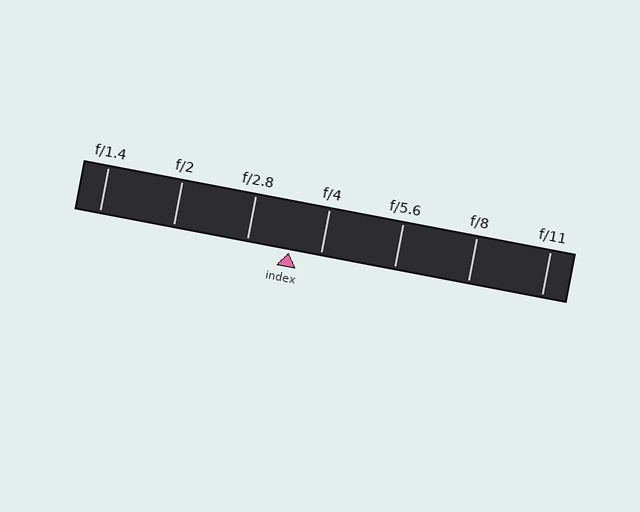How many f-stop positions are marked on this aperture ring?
There are 7 f-stop positions marked.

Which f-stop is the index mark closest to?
The index mark is closest to f/4.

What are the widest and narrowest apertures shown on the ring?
The widest aperture shown is f/1.4 and the narrowest is f/11.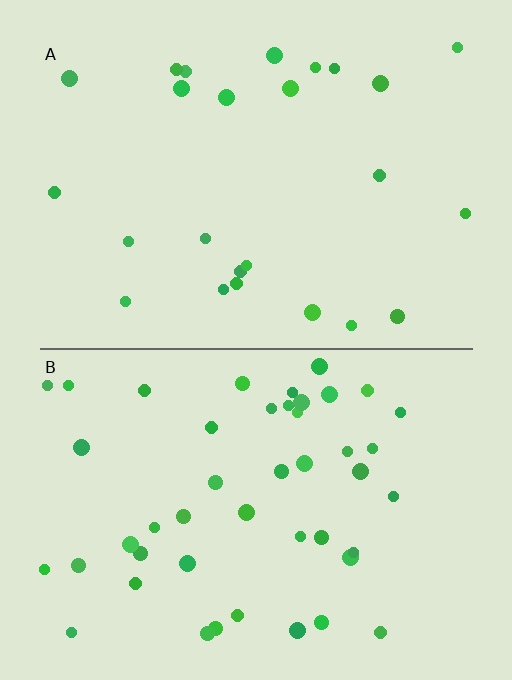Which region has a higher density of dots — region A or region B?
B (the bottom).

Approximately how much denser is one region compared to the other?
Approximately 1.8× — region B over region A.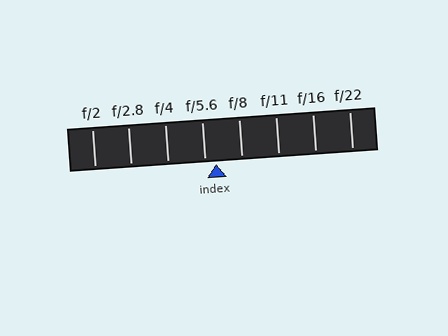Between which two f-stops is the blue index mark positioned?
The index mark is between f/5.6 and f/8.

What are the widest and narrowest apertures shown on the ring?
The widest aperture shown is f/2 and the narrowest is f/22.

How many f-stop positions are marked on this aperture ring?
There are 8 f-stop positions marked.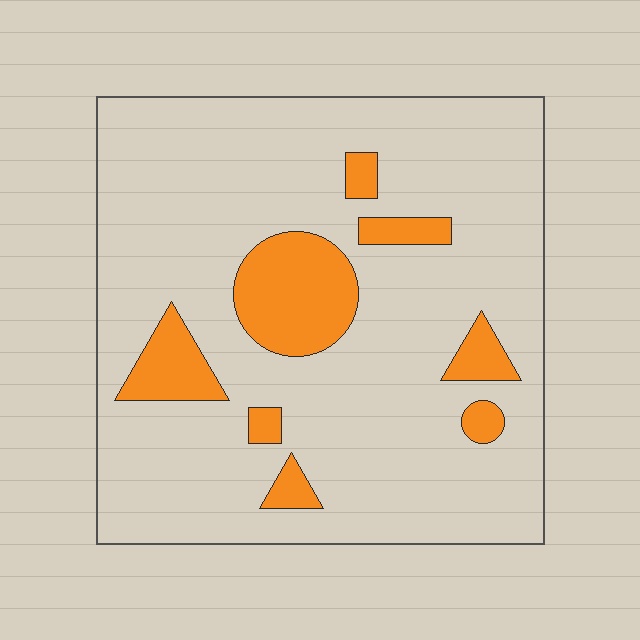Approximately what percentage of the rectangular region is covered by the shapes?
Approximately 15%.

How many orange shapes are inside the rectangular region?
8.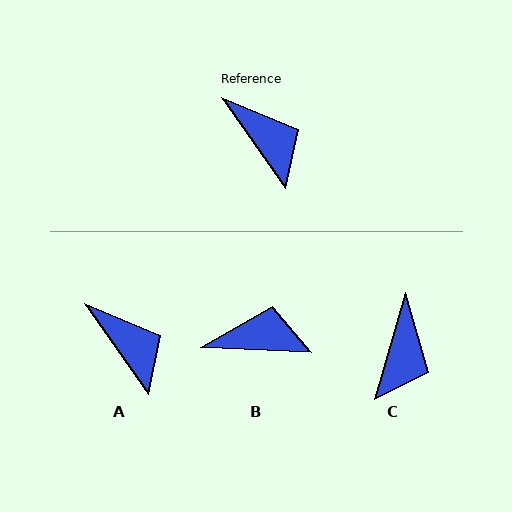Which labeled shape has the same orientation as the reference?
A.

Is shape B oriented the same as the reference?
No, it is off by about 52 degrees.